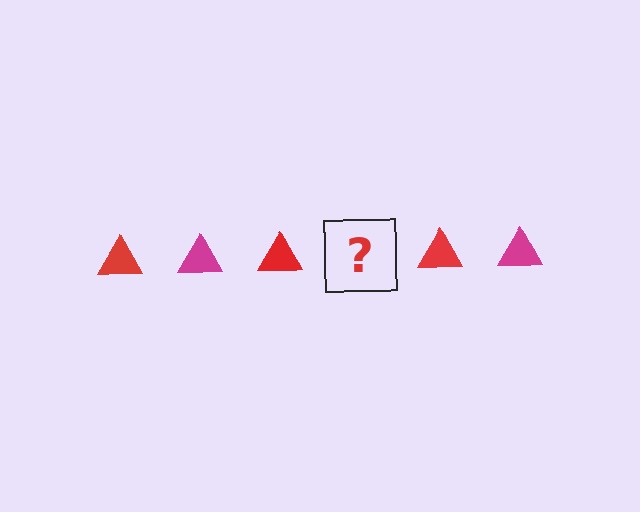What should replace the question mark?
The question mark should be replaced with a magenta triangle.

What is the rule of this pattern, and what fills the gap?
The rule is that the pattern cycles through red, magenta triangles. The gap should be filled with a magenta triangle.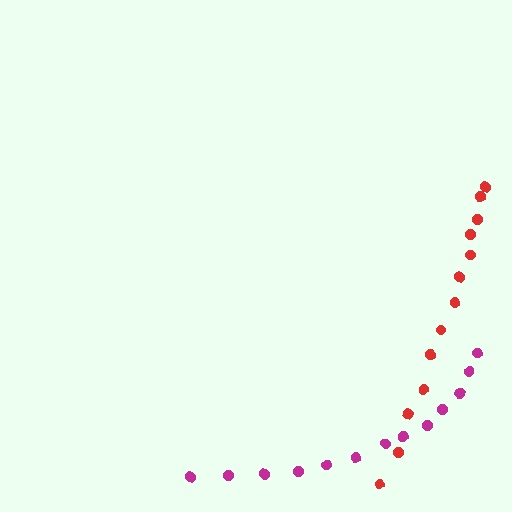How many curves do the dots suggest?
There are 2 distinct paths.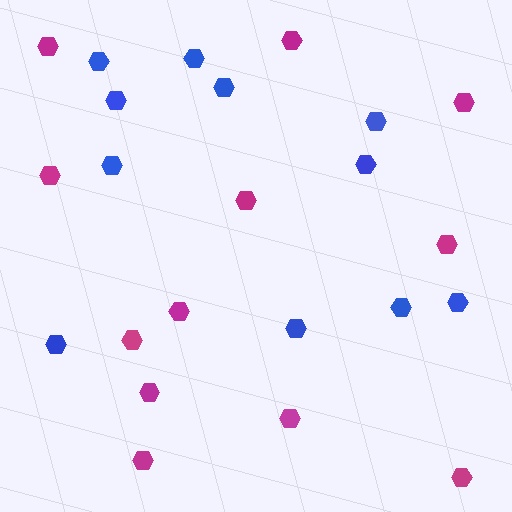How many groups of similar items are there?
There are 2 groups: one group of blue hexagons (11) and one group of magenta hexagons (12).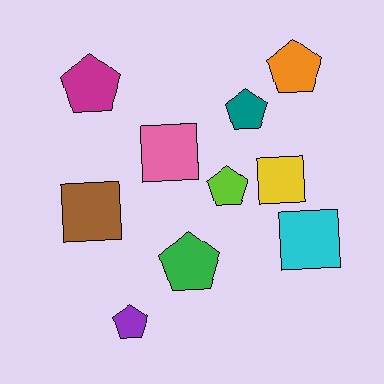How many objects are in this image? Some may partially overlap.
There are 10 objects.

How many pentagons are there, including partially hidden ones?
There are 6 pentagons.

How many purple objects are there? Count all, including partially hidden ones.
There is 1 purple object.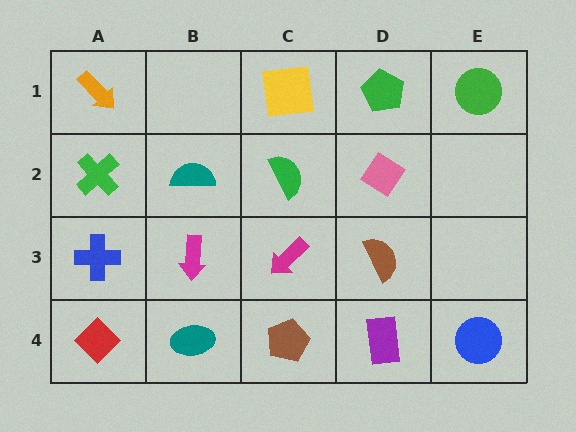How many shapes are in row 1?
4 shapes.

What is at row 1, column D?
A green pentagon.